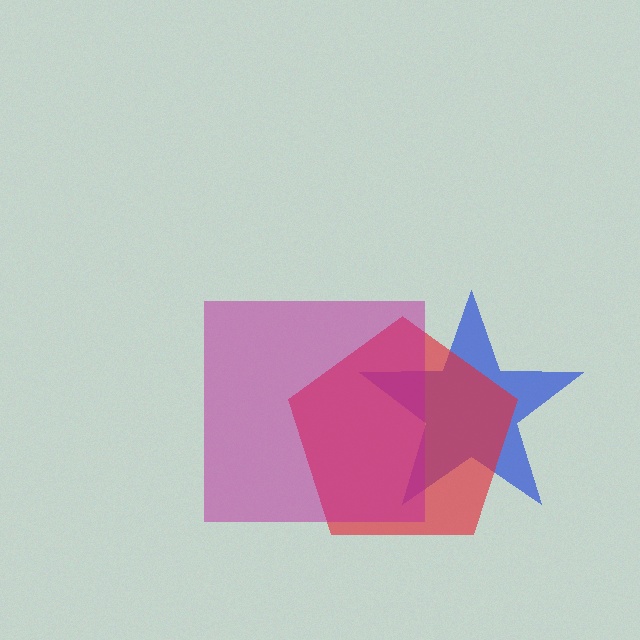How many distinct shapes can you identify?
There are 3 distinct shapes: a blue star, a red pentagon, a magenta square.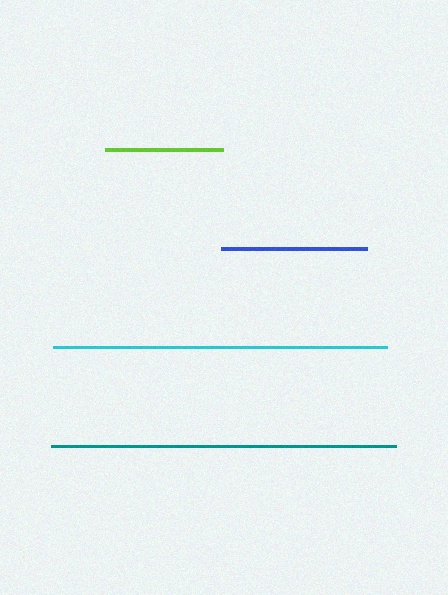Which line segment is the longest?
The teal line is the longest at approximately 346 pixels.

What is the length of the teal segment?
The teal segment is approximately 346 pixels long.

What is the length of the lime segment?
The lime segment is approximately 117 pixels long.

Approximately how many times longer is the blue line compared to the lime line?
The blue line is approximately 1.2 times the length of the lime line.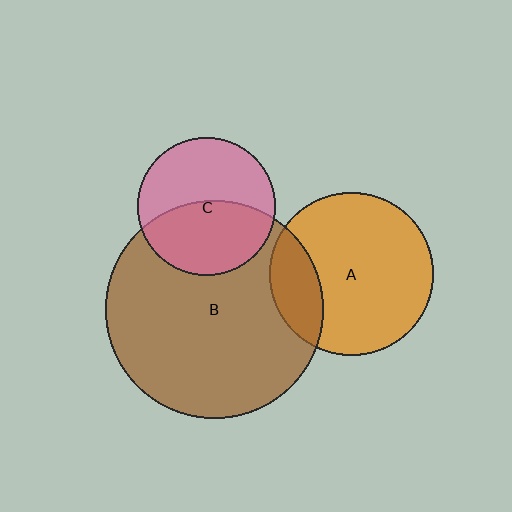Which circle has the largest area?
Circle B (brown).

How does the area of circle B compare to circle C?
Approximately 2.5 times.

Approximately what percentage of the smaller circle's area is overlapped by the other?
Approximately 50%.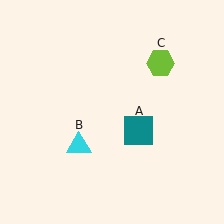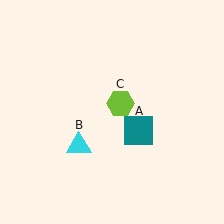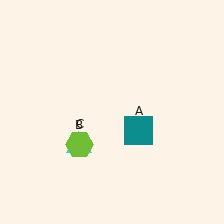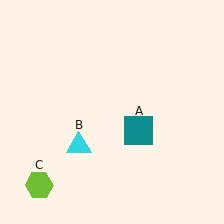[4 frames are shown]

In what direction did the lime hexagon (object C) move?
The lime hexagon (object C) moved down and to the left.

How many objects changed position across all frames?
1 object changed position: lime hexagon (object C).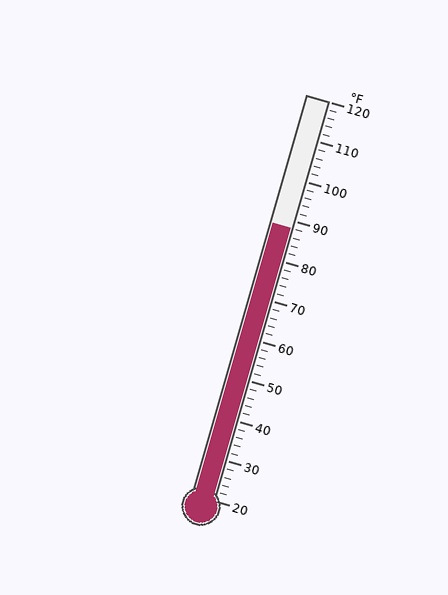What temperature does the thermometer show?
The thermometer shows approximately 88°F.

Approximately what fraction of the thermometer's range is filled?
The thermometer is filled to approximately 70% of its range.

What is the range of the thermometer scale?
The thermometer scale ranges from 20°F to 120°F.